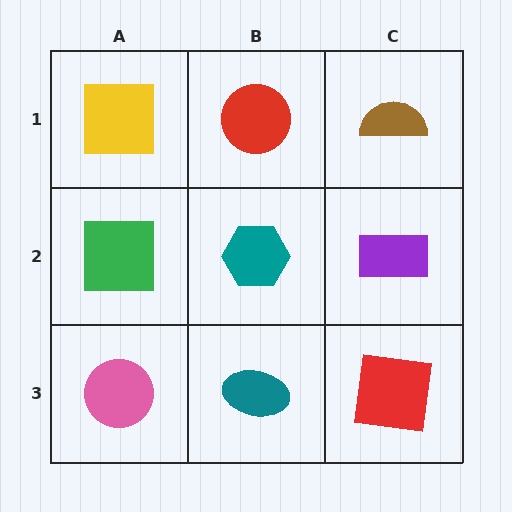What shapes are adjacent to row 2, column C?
A brown semicircle (row 1, column C), a red square (row 3, column C), a teal hexagon (row 2, column B).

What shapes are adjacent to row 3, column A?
A green square (row 2, column A), a teal ellipse (row 3, column B).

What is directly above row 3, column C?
A purple rectangle.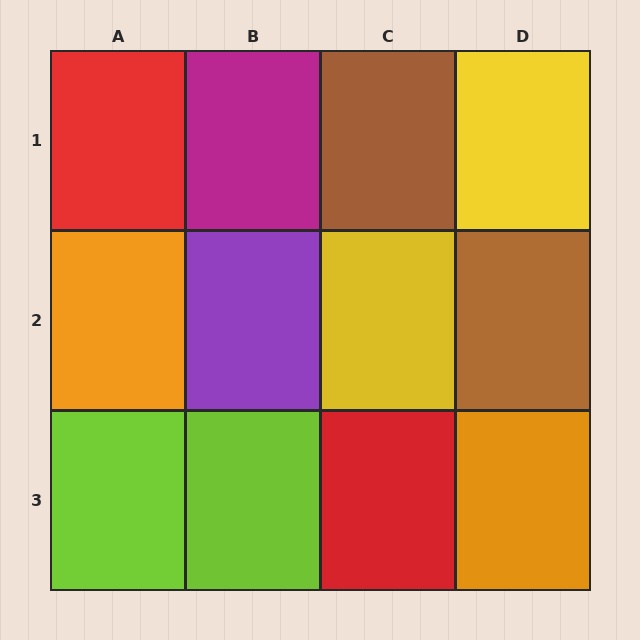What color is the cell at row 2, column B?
Purple.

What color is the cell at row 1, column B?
Magenta.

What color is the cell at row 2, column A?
Orange.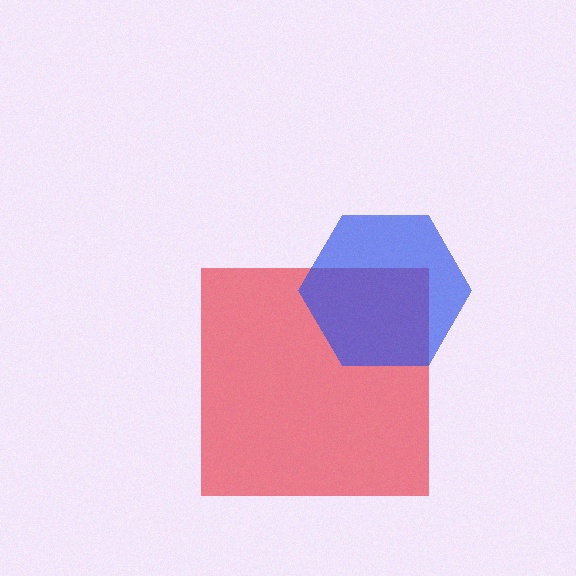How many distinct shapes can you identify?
There are 2 distinct shapes: a red square, a blue hexagon.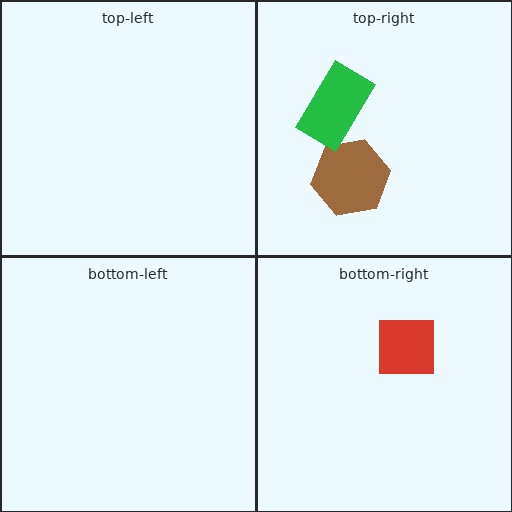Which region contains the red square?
The bottom-right region.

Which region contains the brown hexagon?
The top-right region.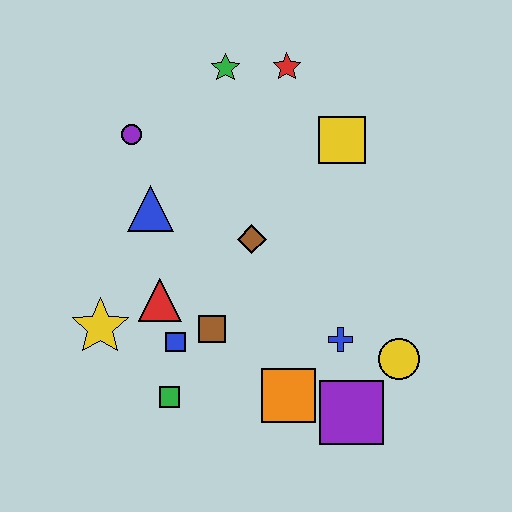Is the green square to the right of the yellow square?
No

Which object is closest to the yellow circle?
The blue cross is closest to the yellow circle.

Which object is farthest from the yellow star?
The red star is farthest from the yellow star.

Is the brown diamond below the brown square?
No